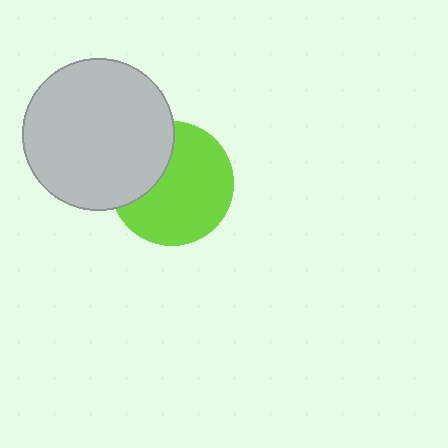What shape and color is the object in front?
The object in front is a light gray circle.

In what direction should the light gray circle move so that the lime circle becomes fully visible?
The light gray circle should move left. That is the shortest direction to clear the overlap and leave the lime circle fully visible.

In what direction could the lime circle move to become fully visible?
The lime circle could move right. That would shift it out from behind the light gray circle entirely.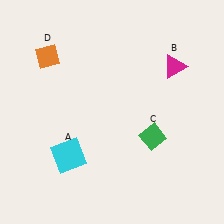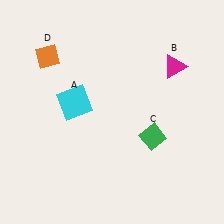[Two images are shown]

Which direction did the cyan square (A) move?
The cyan square (A) moved up.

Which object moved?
The cyan square (A) moved up.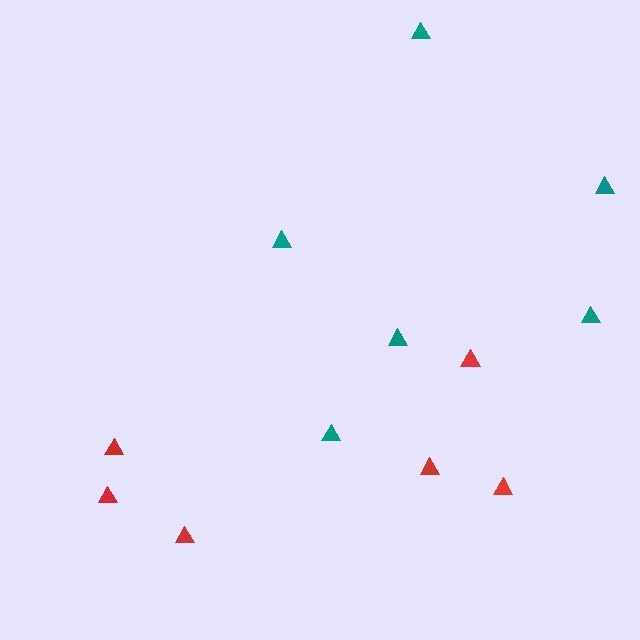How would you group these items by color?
There are 2 groups: one group of teal triangles (6) and one group of red triangles (6).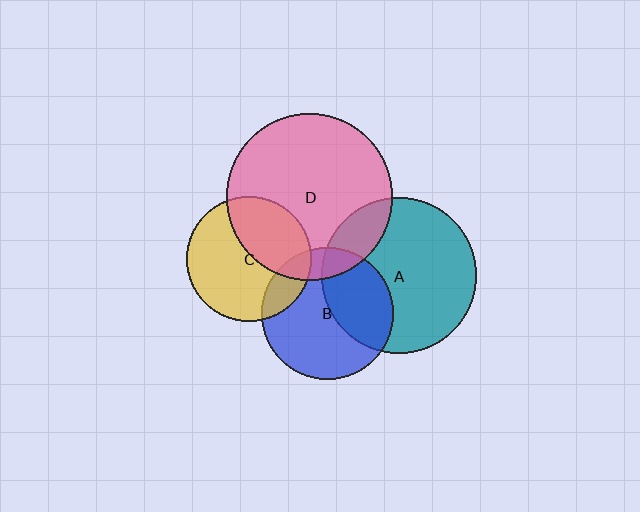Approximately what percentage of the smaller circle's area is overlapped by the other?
Approximately 40%.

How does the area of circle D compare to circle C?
Approximately 1.8 times.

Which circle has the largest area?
Circle D (pink).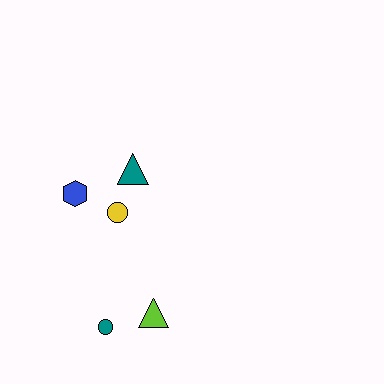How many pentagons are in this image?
There are no pentagons.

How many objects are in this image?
There are 5 objects.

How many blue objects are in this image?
There is 1 blue object.